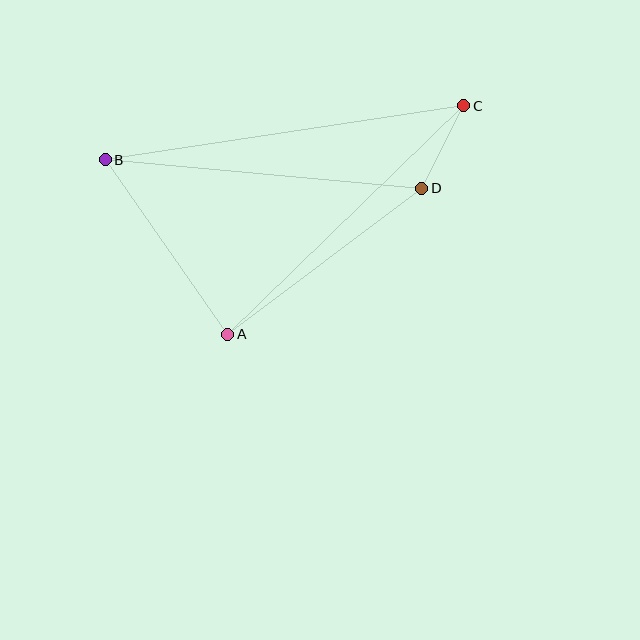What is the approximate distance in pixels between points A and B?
The distance between A and B is approximately 213 pixels.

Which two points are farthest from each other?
Points B and C are farthest from each other.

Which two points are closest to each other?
Points C and D are closest to each other.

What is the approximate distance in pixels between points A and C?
The distance between A and C is approximately 328 pixels.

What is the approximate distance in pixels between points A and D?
The distance between A and D is approximately 243 pixels.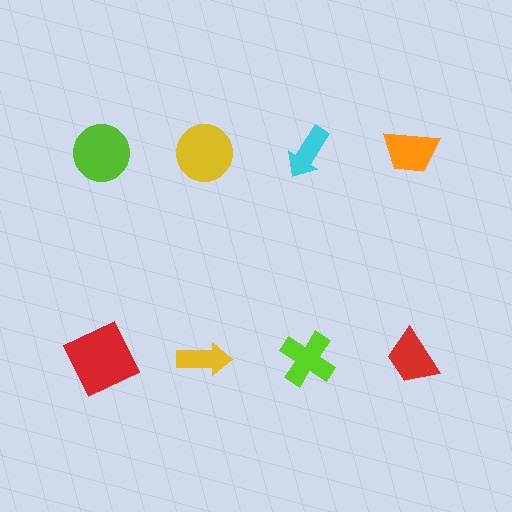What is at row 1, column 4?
An orange trapezoid.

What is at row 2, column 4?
A red trapezoid.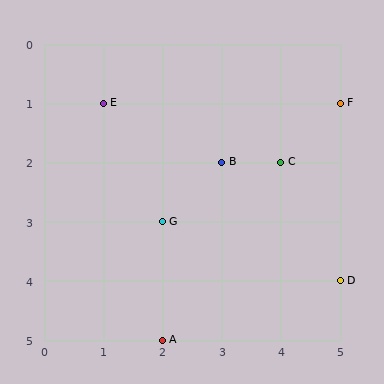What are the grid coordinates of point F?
Point F is at grid coordinates (5, 1).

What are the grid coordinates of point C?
Point C is at grid coordinates (4, 2).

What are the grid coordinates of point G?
Point G is at grid coordinates (2, 3).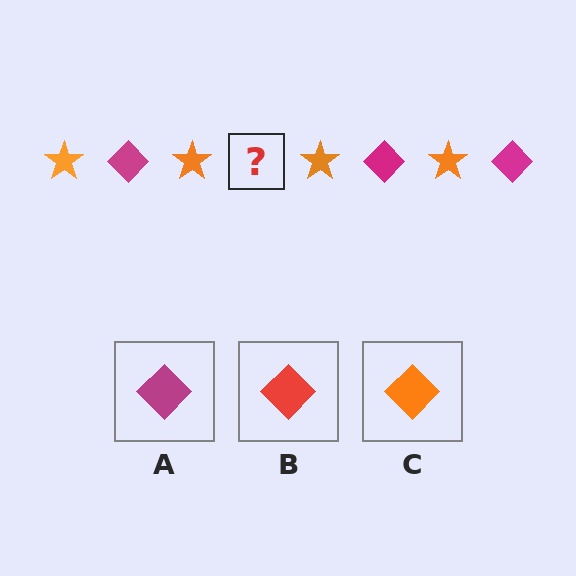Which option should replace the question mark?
Option A.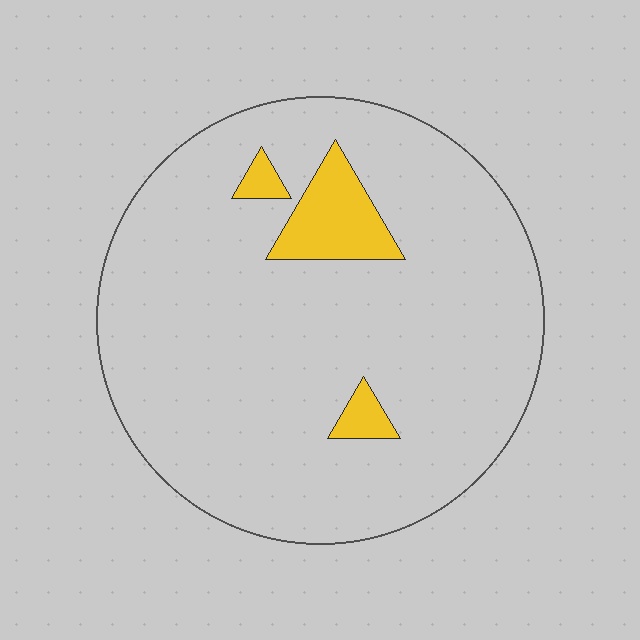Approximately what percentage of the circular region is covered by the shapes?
Approximately 10%.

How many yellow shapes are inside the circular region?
3.